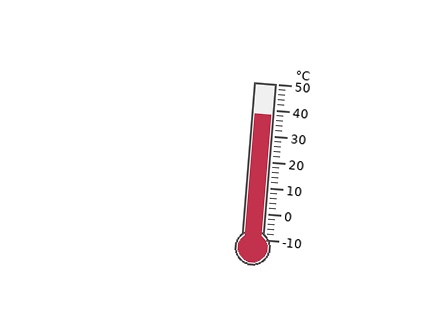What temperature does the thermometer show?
The thermometer shows approximately 38°C.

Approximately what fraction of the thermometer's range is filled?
The thermometer is filled to approximately 80% of its range.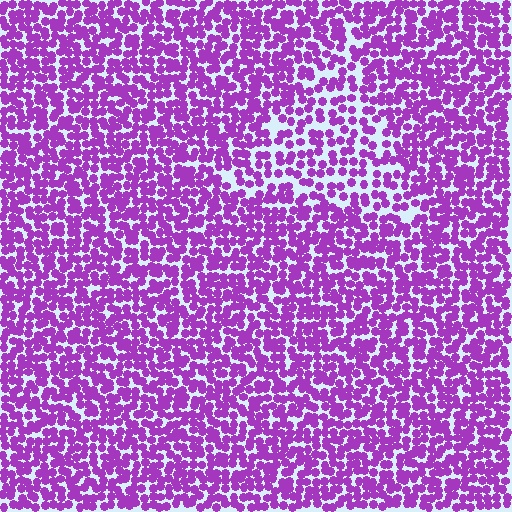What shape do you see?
I see a triangle.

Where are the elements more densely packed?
The elements are more densely packed outside the triangle boundary.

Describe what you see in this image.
The image contains small purple elements arranged at two different densities. A triangle-shaped region is visible where the elements are less densely packed than the surrounding area.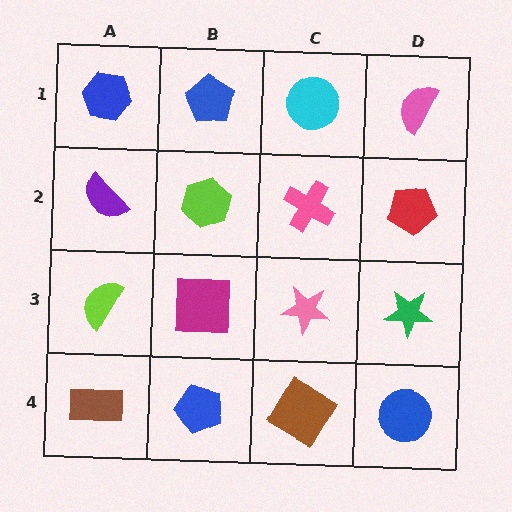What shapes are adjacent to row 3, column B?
A lime hexagon (row 2, column B), a blue pentagon (row 4, column B), a lime semicircle (row 3, column A), a pink star (row 3, column C).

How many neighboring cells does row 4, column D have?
2.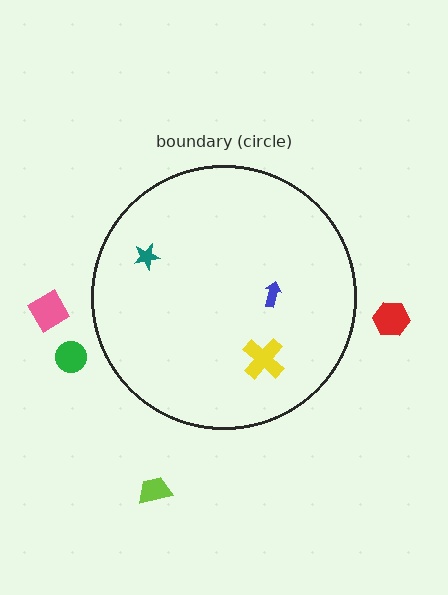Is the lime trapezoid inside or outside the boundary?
Outside.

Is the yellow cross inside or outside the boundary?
Inside.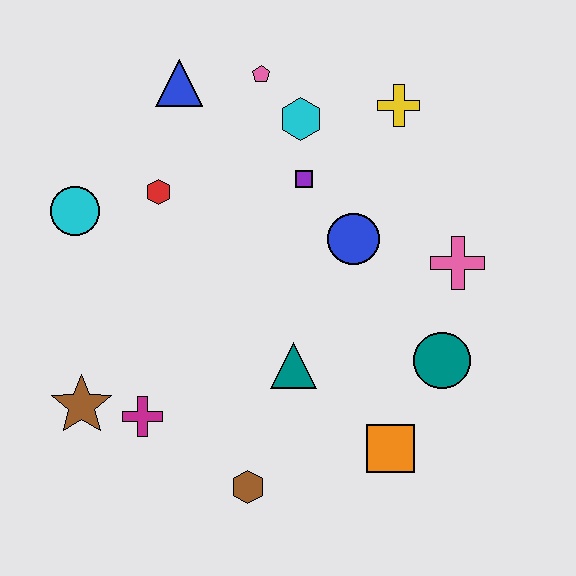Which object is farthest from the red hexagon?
The orange square is farthest from the red hexagon.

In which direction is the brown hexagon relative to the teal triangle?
The brown hexagon is below the teal triangle.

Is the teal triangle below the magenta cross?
No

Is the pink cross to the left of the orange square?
No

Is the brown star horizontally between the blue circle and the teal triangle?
No